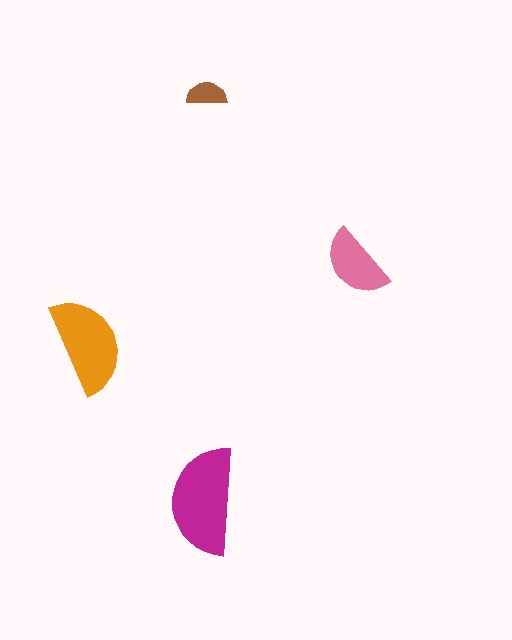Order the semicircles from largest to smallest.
the magenta one, the orange one, the pink one, the brown one.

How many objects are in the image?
There are 4 objects in the image.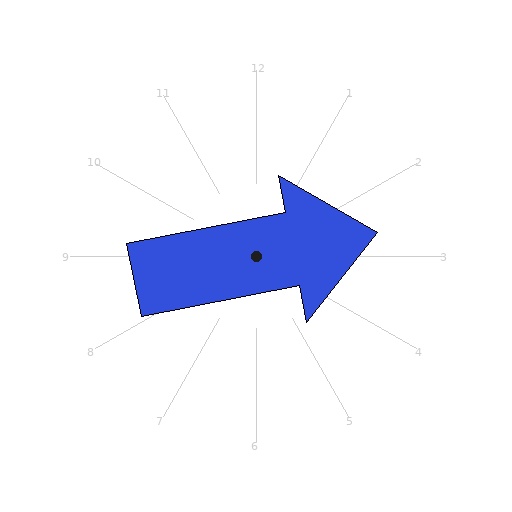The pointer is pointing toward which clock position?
Roughly 3 o'clock.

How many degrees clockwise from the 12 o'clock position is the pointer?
Approximately 79 degrees.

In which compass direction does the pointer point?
East.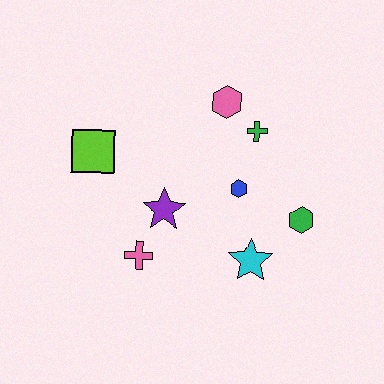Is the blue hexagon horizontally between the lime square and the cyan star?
Yes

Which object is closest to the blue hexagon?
The green cross is closest to the blue hexagon.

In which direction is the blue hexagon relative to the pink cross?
The blue hexagon is to the right of the pink cross.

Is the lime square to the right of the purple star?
No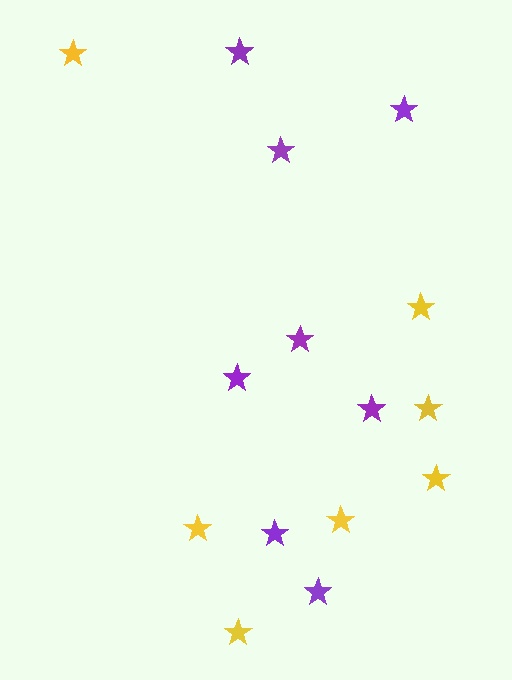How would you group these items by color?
There are 2 groups: one group of yellow stars (7) and one group of purple stars (8).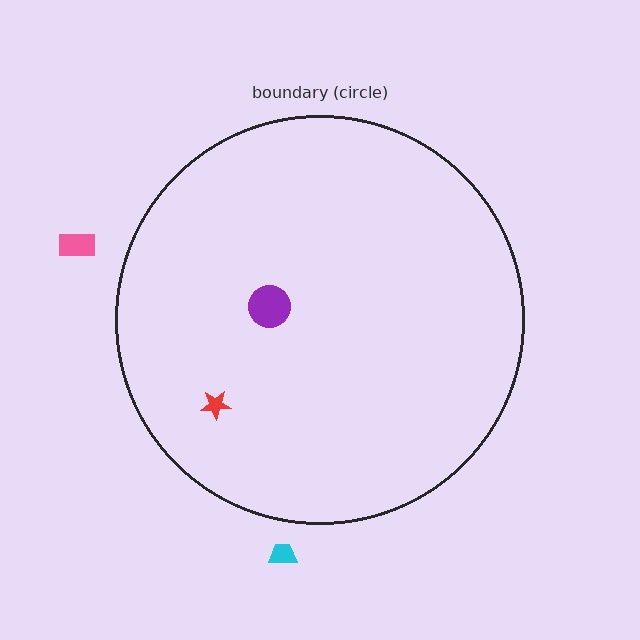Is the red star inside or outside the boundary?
Inside.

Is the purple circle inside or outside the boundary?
Inside.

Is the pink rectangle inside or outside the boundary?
Outside.